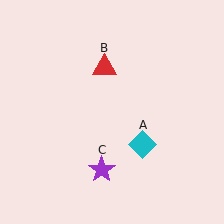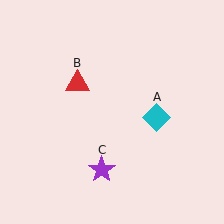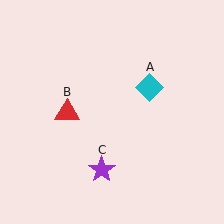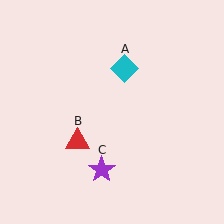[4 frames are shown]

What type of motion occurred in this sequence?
The cyan diamond (object A), red triangle (object B) rotated counterclockwise around the center of the scene.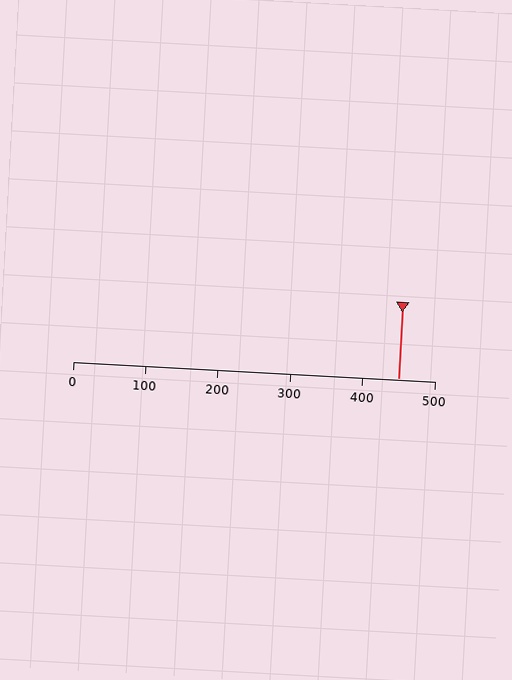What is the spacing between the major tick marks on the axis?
The major ticks are spaced 100 apart.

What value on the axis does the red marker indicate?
The marker indicates approximately 450.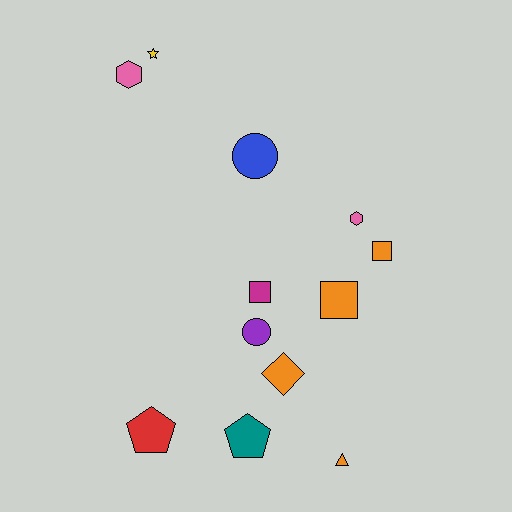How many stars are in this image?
There is 1 star.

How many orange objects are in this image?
There are 4 orange objects.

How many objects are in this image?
There are 12 objects.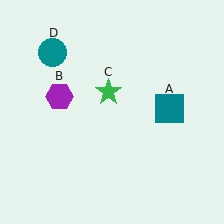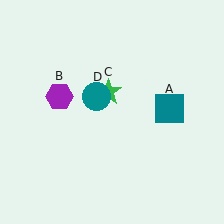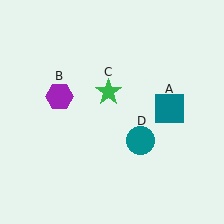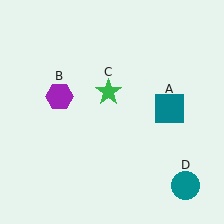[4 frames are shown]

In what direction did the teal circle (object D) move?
The teal circle (object D) moved down and to the right.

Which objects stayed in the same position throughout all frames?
Teal square (object A) and purple hexagon (object B) and green star (object C) remained stationary.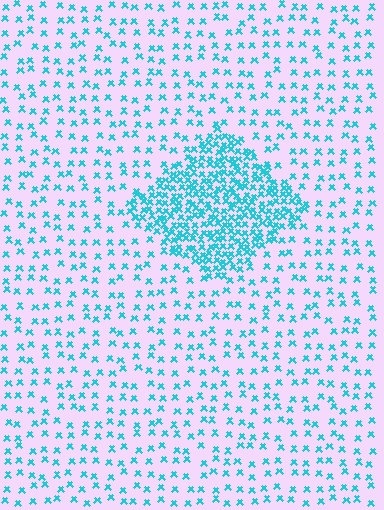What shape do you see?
I see a diamond.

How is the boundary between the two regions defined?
The boundary is defined by a change in element density (approximately 3.1x ratio). All elements are the same color, size, and shape.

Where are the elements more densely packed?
The elements are more densely packed inside the diamond boundary.